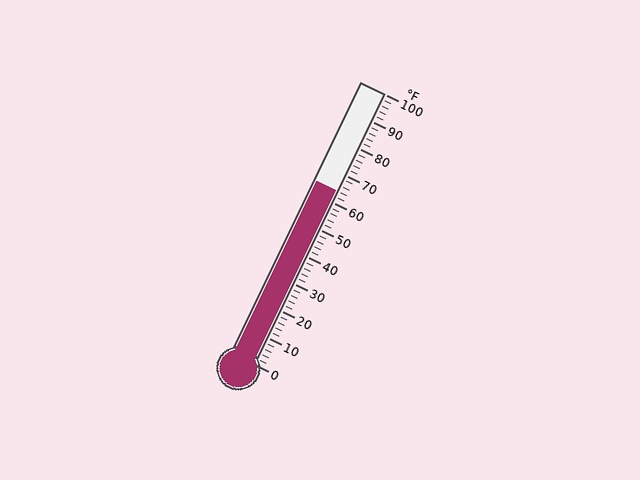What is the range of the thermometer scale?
The thermometer scale ranges from 0°F to 100°F.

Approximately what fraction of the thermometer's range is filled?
The thermometer is filled to approximately 65% of its range.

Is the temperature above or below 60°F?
The temperature is above 60°F.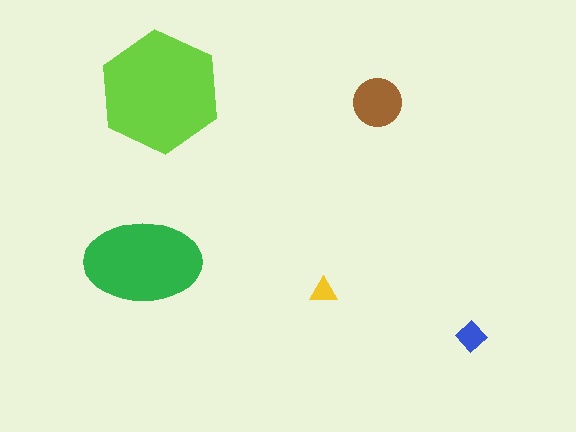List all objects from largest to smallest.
The lime hexagon, the green ellipse, the brown circle, the blue diamond, the yellow triangle.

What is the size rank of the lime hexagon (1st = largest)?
1st.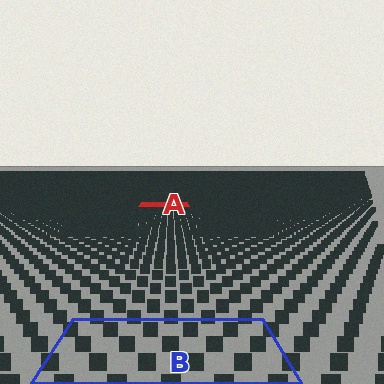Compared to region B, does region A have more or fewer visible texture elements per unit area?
Region A has more texture elements per unit area — they are packed more densely because it is farther away.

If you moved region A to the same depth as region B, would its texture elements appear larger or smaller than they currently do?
They would appear larger. At a closer depth, the same texture elements are projected at a bigger on-screen size.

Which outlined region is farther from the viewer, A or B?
Region A is farther from the viewer — the texture elements inside it appear smaller and more densely packed.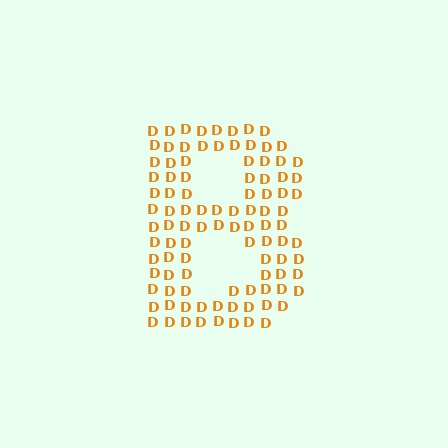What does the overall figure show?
The overall figure shows the letter B.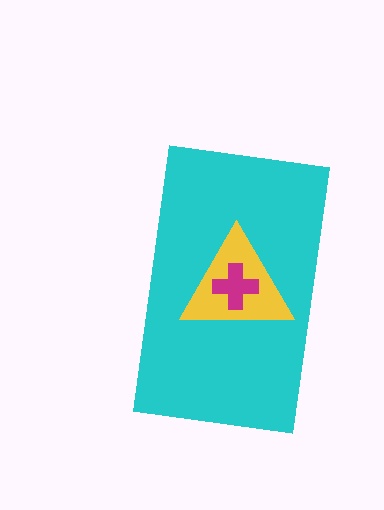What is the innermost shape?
The magenta cross.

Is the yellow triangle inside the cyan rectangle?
Yes.